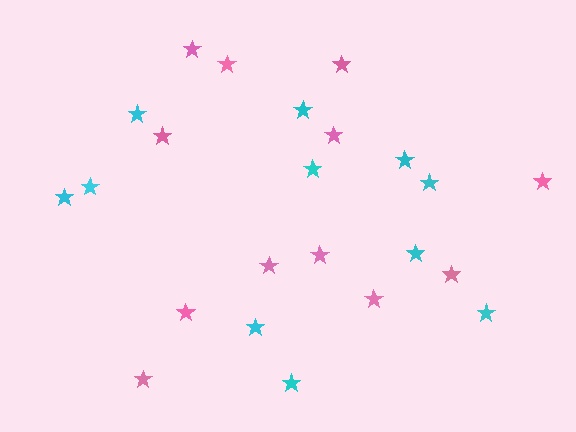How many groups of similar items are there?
There are 2 groups: one group of pink stars (12) and one group of cyan stars (11).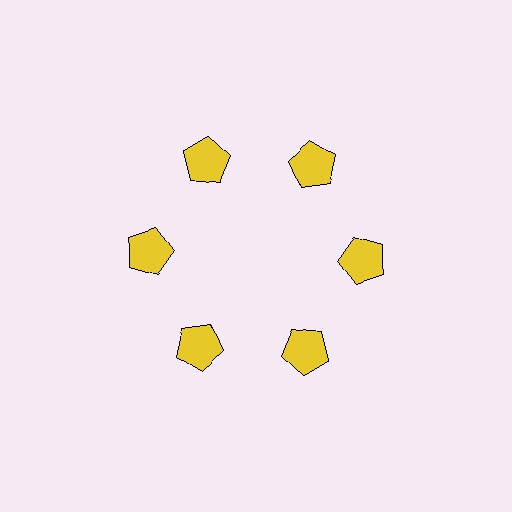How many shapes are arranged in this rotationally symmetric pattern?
There are 6 shapes, arranged in 6 groups of 1.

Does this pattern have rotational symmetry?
Yes, this pattern has 6-fold rotational symmetry. It looks the same after rotating 60 degrees around the center.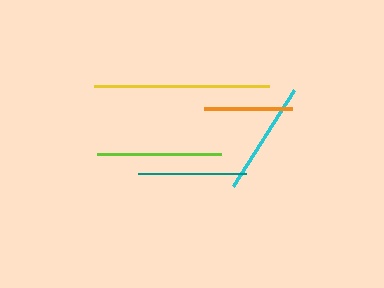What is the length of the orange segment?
The orange segment is approximately 88 pixels long.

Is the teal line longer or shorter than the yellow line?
The yellow line is longer than the teal line.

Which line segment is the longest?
The yellow line is the longest at approximately 175 pixels.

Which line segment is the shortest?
The orange line is the shortest at approximately 88 pixels.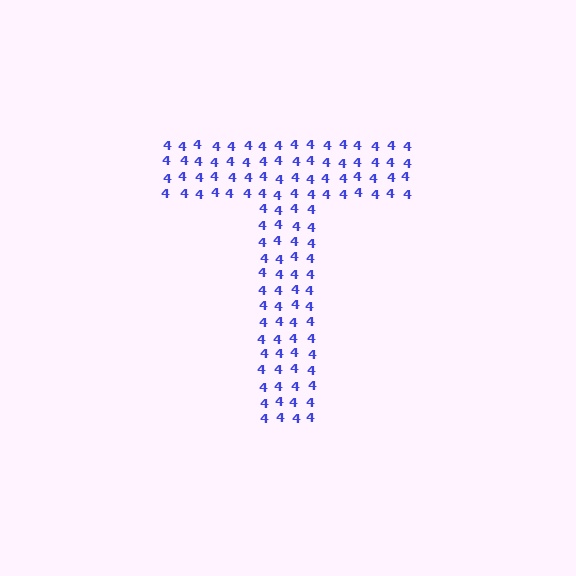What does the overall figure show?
The overall figure shows the letter T.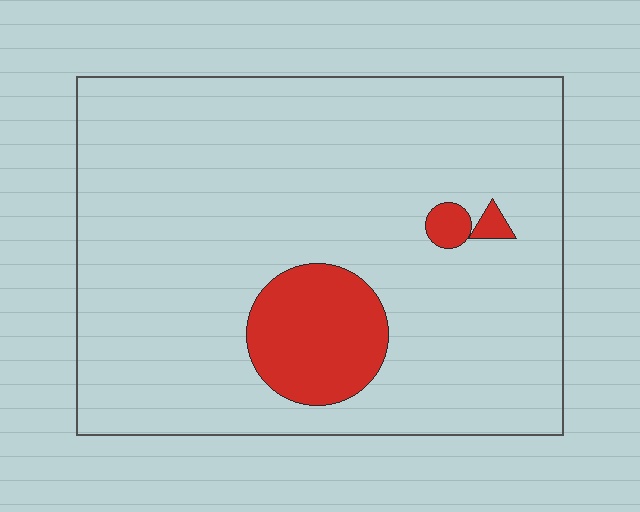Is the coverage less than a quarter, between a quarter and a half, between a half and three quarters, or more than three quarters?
Less than a quarter.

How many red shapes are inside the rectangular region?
3.